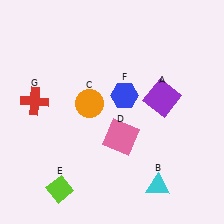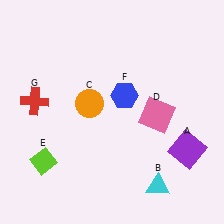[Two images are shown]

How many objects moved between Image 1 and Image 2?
3 objects moved between the two images.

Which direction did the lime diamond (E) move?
The lime diamond (E) moved up.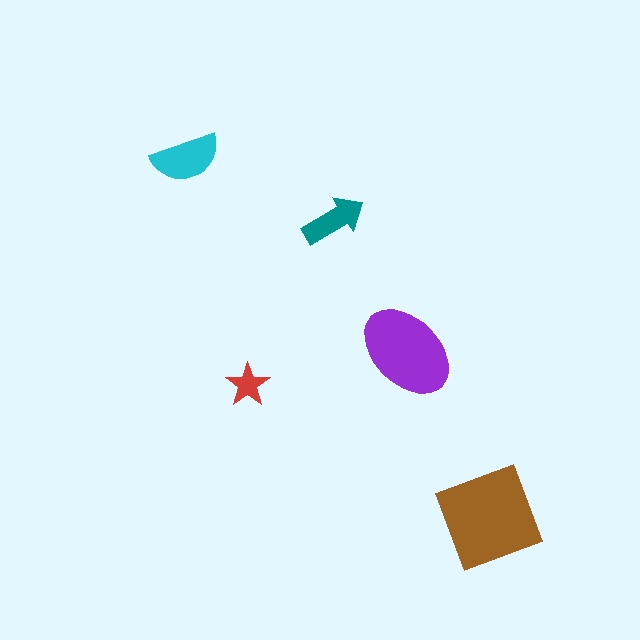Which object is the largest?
The brown diamond.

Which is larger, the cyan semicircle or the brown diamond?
The brown diamond.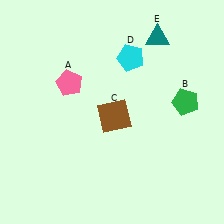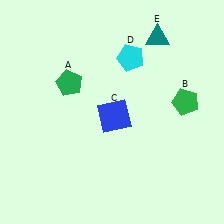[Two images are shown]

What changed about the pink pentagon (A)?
In Image 1, A is pink. In Image 2, it changed to green.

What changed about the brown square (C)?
In Image 1, C is brown. In Image 2, it changed to blue.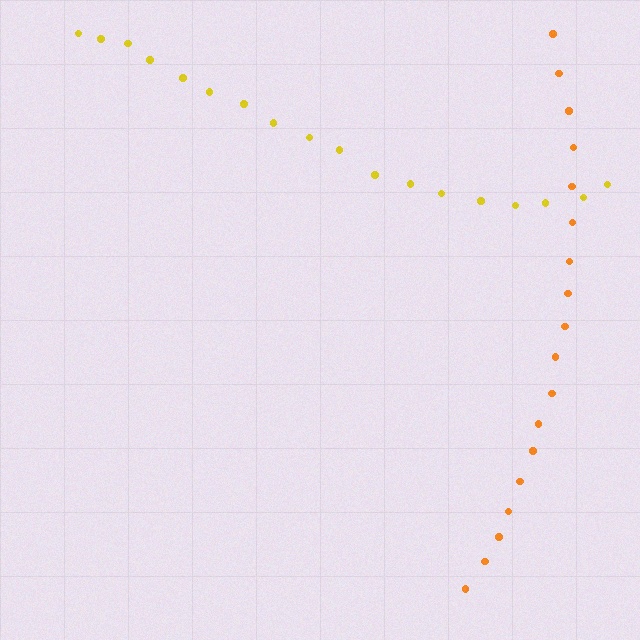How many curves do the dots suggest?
There are 2 distinct paths.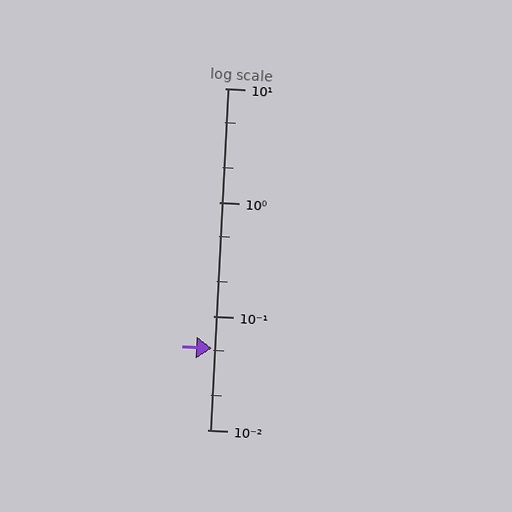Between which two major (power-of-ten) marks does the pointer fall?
The pointer is between 0.01 and 0.1.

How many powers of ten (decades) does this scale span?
The scale spans 3 decades, from 0.01 to 10.